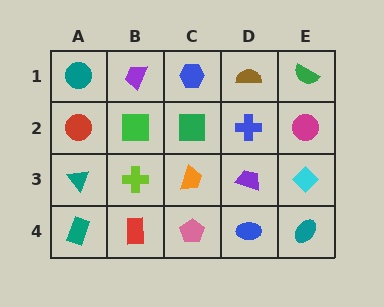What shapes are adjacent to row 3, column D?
A blue cross (row 2, column D), a blue ellipse (row 4, column D), an orange trapezoid (row 3, column C), a cyan diamond (row 3, column E).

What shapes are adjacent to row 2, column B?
A purple trapezoid (row 1, column B), a lime cross (row 3, column B), a red circle (row 2, column A), a green square (row 2, column C).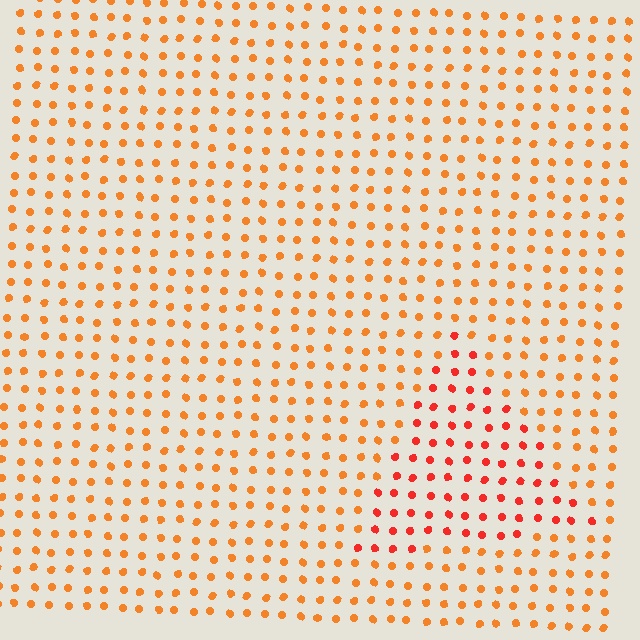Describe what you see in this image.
The image is filled with small orange elements in a uniform arrangement. A triangle-shaped region is visible where the elements are tinted to a slightly different hue, forming a subtle color boundary.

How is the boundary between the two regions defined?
The boundary is defined purely by a slight shift in hue (about 26 degrees). Spacing, size, and orientation are identical on both sides.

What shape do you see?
I see a triangle.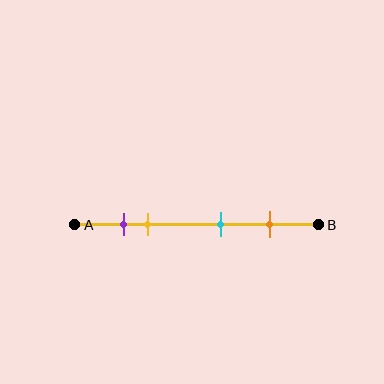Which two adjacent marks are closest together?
The purple and yellow marks are the closest adjacent pair.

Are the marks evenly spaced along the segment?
No, the marks are not evenly spaced.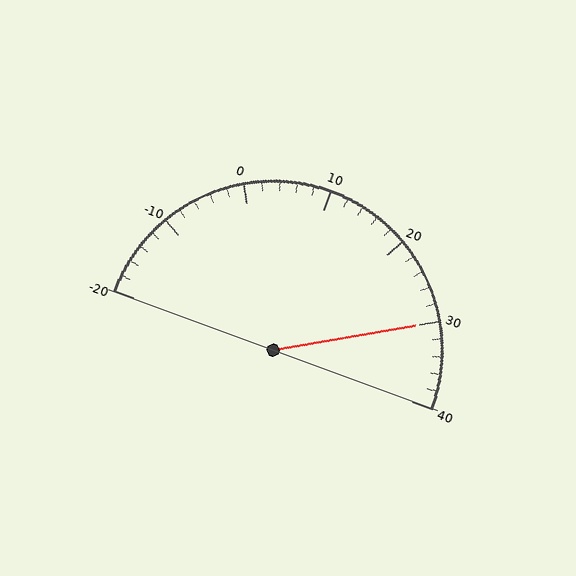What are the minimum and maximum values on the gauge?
The gauge ranges from -20 to 40.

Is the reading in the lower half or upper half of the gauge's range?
The reading is in the upper half of the range (-20 to 40).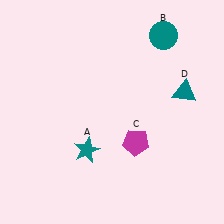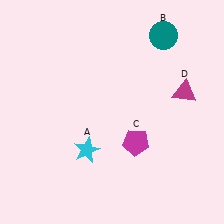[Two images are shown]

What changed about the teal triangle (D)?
In Image 1, D is teal. In Image 2, it changed to magenta.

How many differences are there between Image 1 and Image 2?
There are 2 differences between the two images.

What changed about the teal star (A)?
In Image 1, A is teal. In Image 2, it changed to cyan.